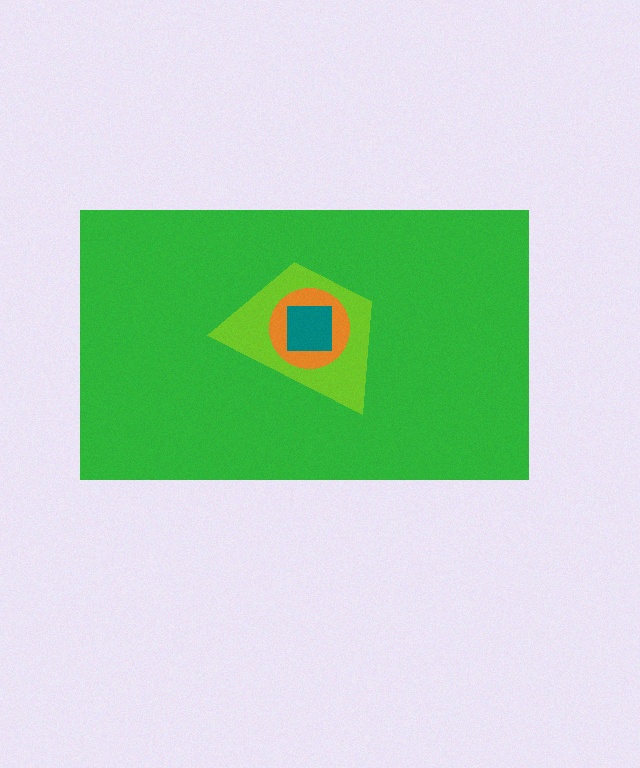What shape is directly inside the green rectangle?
The lime trapezoid.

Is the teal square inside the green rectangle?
Yes.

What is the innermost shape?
The teal square.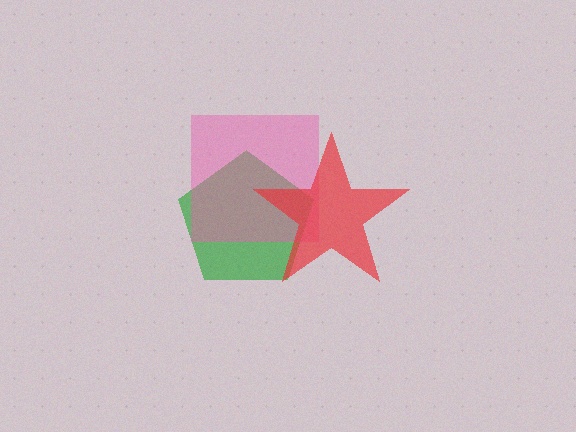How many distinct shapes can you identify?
There are 3 distinct shapes: a green pentagon, a pink square, a red star.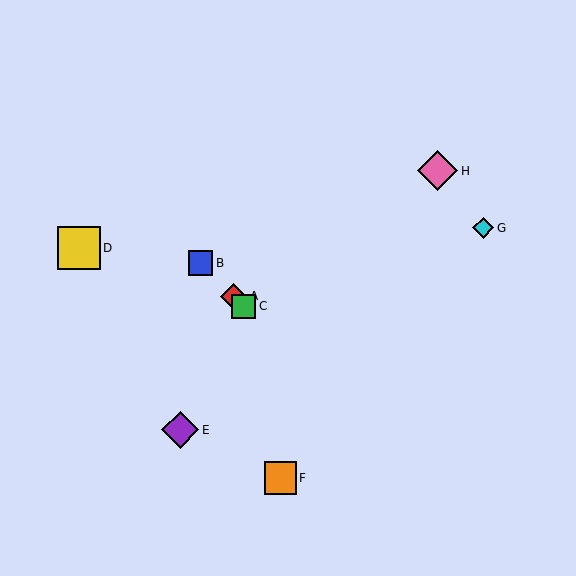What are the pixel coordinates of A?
Object A is at (233, 296).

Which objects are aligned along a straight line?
Objects A, B, C are aligned along a straight line.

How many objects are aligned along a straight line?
3 objects (A, B, C) are aligned along a straight line.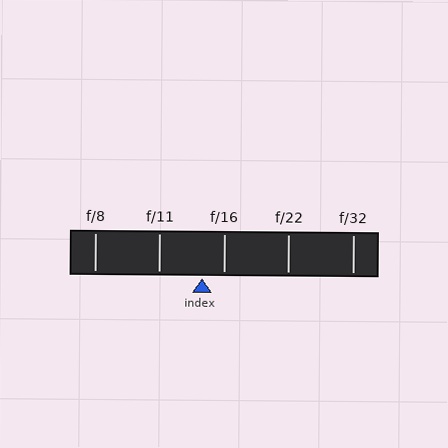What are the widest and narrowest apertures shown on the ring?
The widest aperture shown is f/8 and the narrowest is f/32.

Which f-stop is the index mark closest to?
The index mark is closest to f/16.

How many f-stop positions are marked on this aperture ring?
There are 5 f-stop positions marked.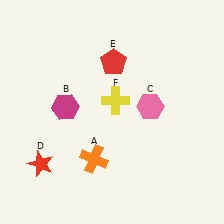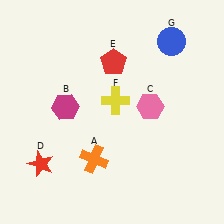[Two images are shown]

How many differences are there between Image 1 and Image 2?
There is 1 difference between the two images.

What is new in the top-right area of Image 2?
A blue circle (G) was added in the top-right area of Image 2.